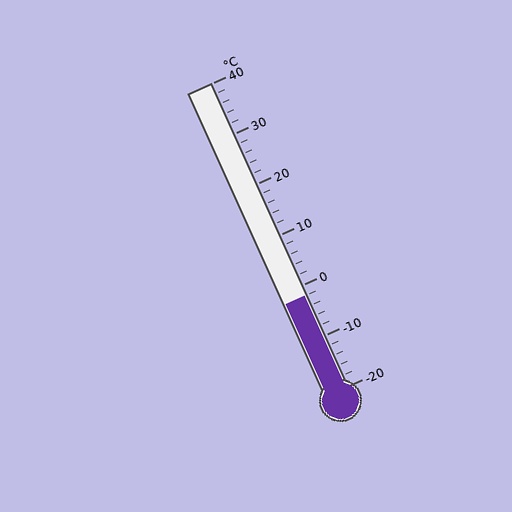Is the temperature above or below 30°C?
The temperature is below 30°C.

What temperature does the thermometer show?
The thermometer shows approximately -2°C.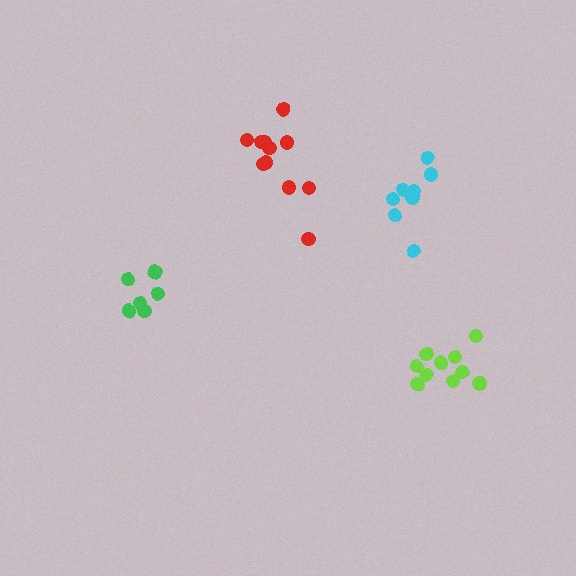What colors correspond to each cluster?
The clusters are colored: green, lime, red, cyan.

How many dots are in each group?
Group 1: 6 dots, Group 2: 10 dots, Group 3: 11 dots, Group 4: 9 dots (36 total).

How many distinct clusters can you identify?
There are 4 distinct clusters.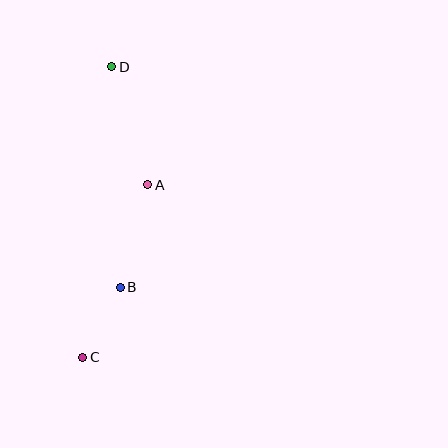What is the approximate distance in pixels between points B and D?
The distance between B and D is approximately 221 pixels.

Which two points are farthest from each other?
Points C and D are farthest from each other.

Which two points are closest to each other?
Points B and C are closest to each other.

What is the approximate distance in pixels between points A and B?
The distance between A and B is approximately 106 pixels.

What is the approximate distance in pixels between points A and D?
The distance between A and D is approximately 123 pixels.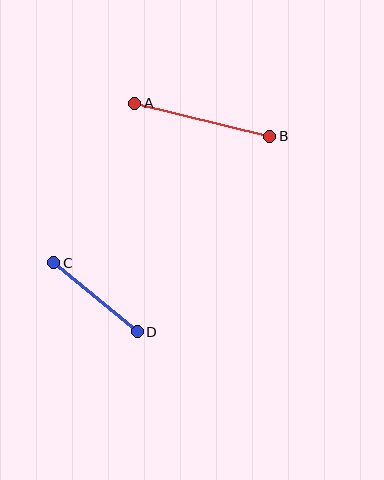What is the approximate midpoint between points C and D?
The midpoint is at approximately (96, 297) pixels.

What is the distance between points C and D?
The distance is approximately 108 pixels.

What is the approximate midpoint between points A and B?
The midpoint is at approximately (202, 120) pixels.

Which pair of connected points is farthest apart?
Points A and B are farthest apart.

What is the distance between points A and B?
The distance is approximately 139 pixels.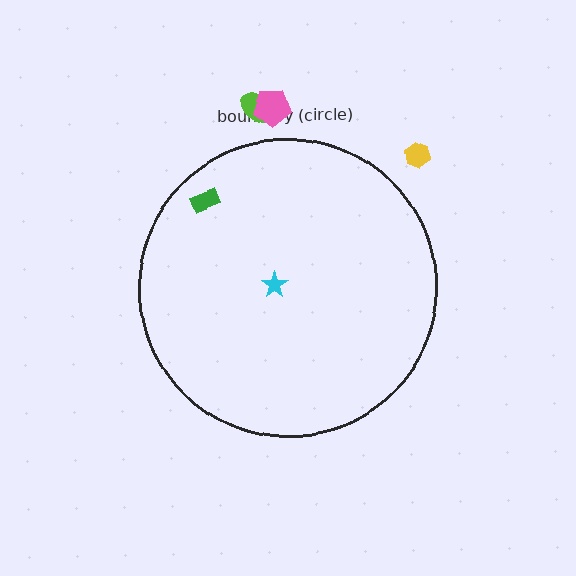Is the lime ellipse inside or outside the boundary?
Outside.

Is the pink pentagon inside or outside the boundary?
Outside.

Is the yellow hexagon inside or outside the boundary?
Outside.